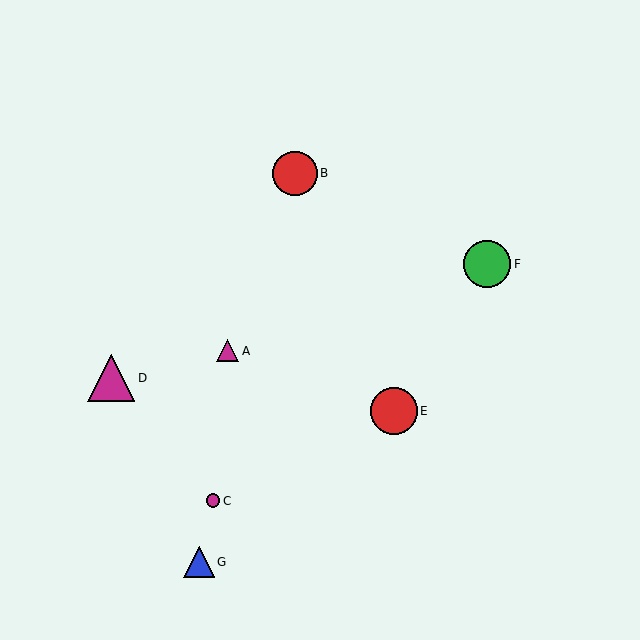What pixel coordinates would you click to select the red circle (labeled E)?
Click at (394, 411) to select the red circle E.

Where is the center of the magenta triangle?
The center of the magenta triangle is at (228, 351).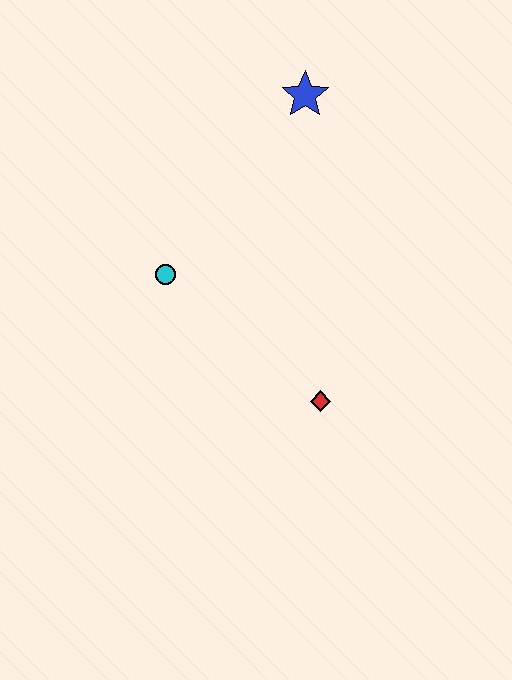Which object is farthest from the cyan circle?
The blue star is farthest from the cyan circle.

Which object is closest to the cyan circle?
The red diamond is closest to the cyan circle.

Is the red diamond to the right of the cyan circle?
Yes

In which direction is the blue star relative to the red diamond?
The blue star is above the red diamond.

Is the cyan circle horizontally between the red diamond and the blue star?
No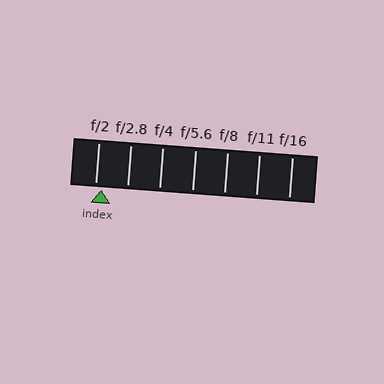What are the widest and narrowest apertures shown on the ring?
The widest aperture shown is f/2 and the narrowest is f/16.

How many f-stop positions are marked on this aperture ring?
There are 7 f-stop positions marked.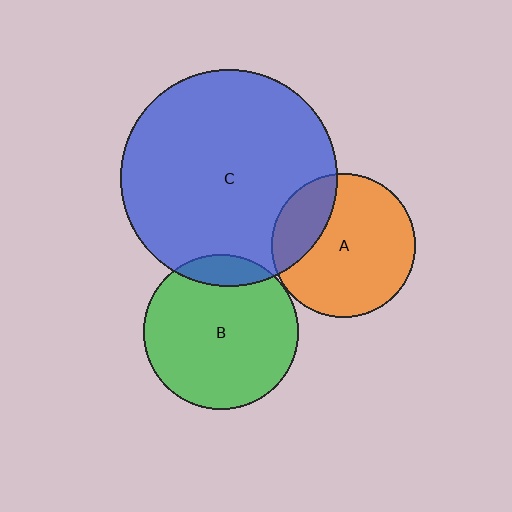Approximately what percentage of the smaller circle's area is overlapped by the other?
Approximately 25%.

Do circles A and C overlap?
Yes.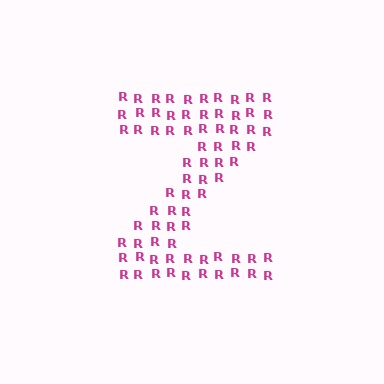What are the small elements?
The small elements are letter R's.